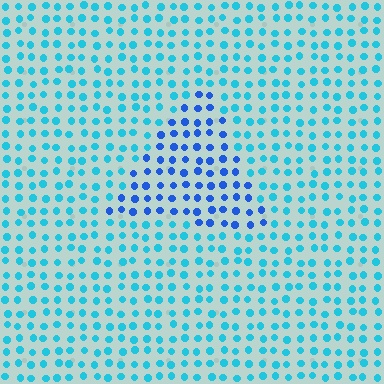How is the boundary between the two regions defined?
The boundary is defined purely by a slight shift in hue (about 34 degrees). Spacing, size, and orientation are identical on both sides.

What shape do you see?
I see a triangle.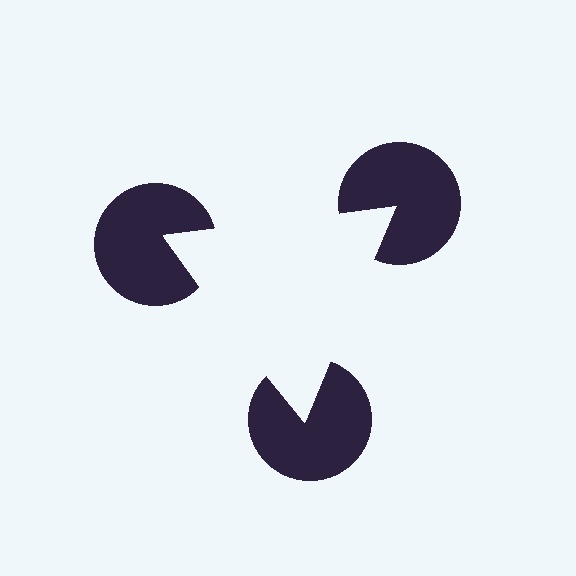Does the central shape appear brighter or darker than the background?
It typically appears slightly brighter than the background, even though no actual brightness change is drawn.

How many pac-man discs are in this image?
There are 3 — one at each vertex of the illusory triangle.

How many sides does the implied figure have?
3 sides.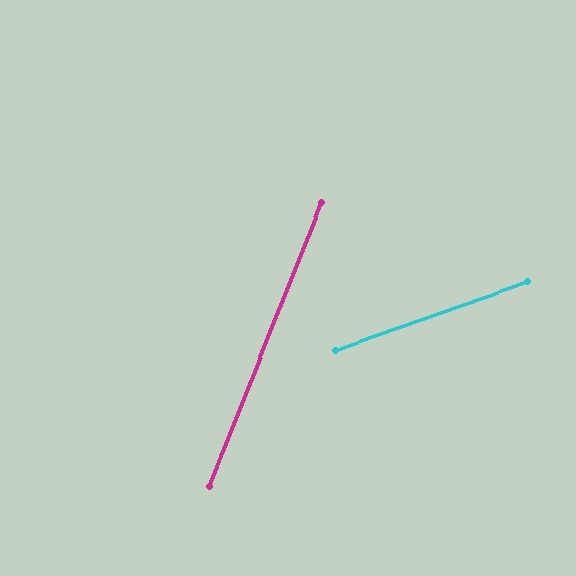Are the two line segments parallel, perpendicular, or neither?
Neither parallel nor perpendicular — they differ by about 49°.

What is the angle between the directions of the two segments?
Approximately 49 degrees.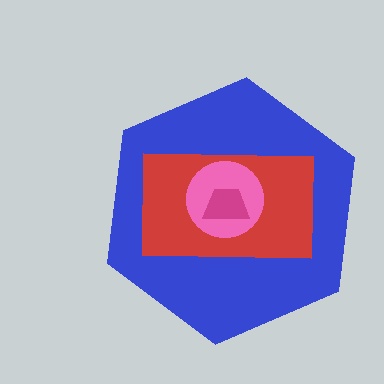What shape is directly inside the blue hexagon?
The red rectangle.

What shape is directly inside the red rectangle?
The pink circle.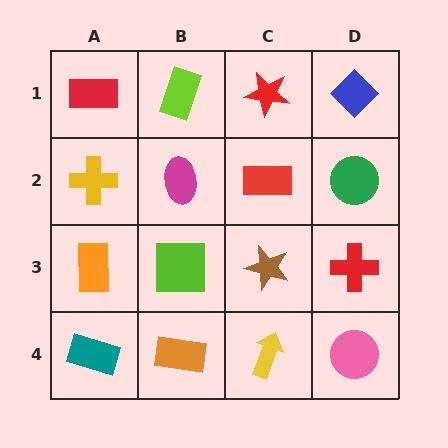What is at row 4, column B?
An orange rectangle.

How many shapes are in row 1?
4 shapes.